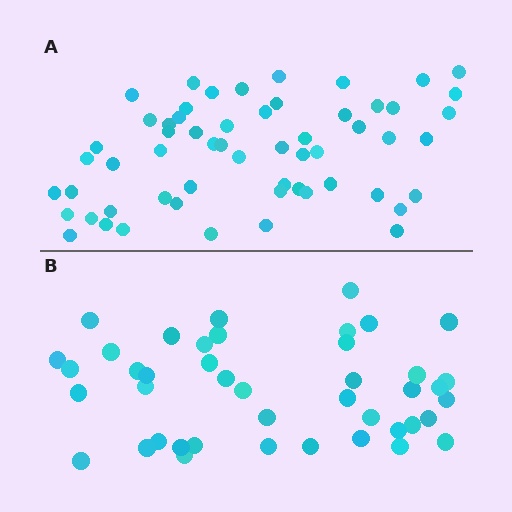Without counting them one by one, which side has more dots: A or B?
Region A (the top region) has more dots.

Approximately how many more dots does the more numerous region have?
Region A has approximately 15 more dots than region B.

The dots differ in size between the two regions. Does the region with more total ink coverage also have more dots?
No. Region B has more total ink coverage because its dots are larger, but region A actually contains more individual dots. Total area can be misleading — the number of items is what matters here.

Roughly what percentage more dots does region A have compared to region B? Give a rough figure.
About 35% more.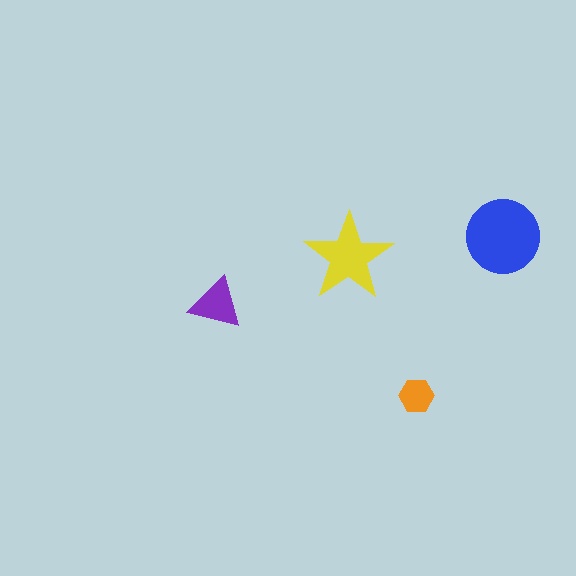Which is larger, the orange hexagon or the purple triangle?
The purple triangle.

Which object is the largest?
The blue circle.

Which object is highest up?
The blue circle is topmost.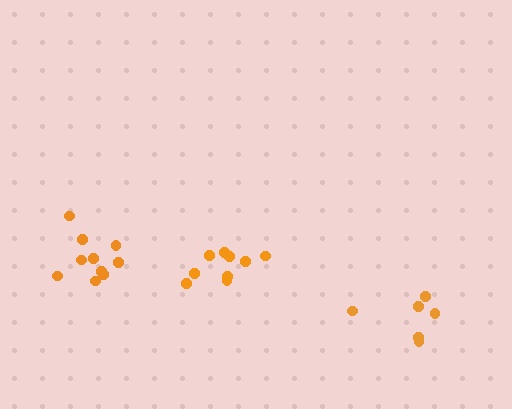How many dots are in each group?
Group 1: 9 dots, Group 2: 10 dots, Group 3: 6 dots (25 total).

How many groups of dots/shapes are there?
There are 3 groups.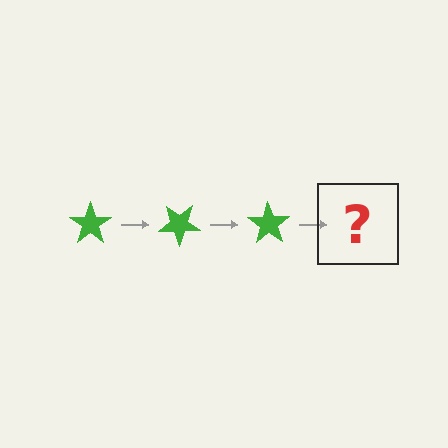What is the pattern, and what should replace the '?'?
The pattern is that the star rotates 35 degrees each step. The '?' should be a green star rotated 105 degrees.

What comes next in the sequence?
The next element should be a green star rotated 105 degrees.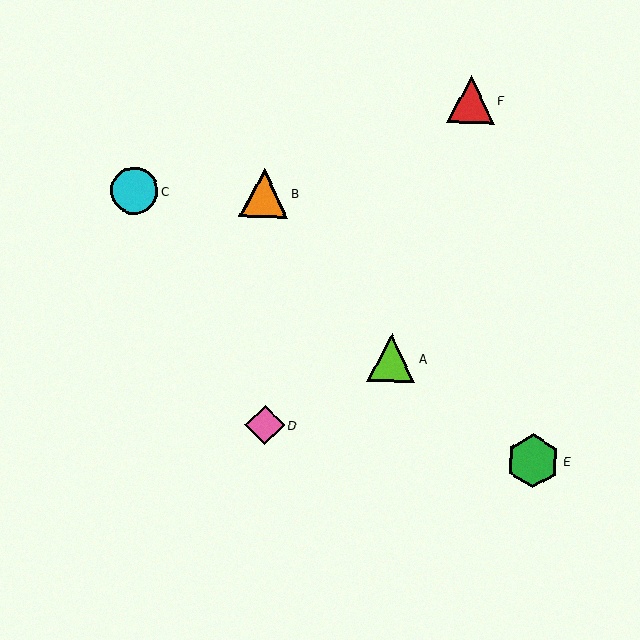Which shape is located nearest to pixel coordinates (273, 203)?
The orange triangle (labeled B) at (264, 193) is nearest to that location.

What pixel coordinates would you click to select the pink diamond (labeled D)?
Click at (265, 425) to select the pink diamond D.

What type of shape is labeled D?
Shape D is a pink diamond.